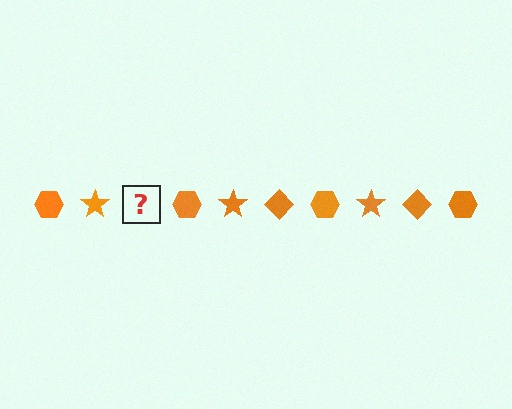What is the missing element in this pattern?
The missing element is an orange diamond.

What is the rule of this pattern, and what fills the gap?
The rule is that the pattern cycles through hexagon, star, diamond shapes in orange. The gap should be filled with an orange diamond.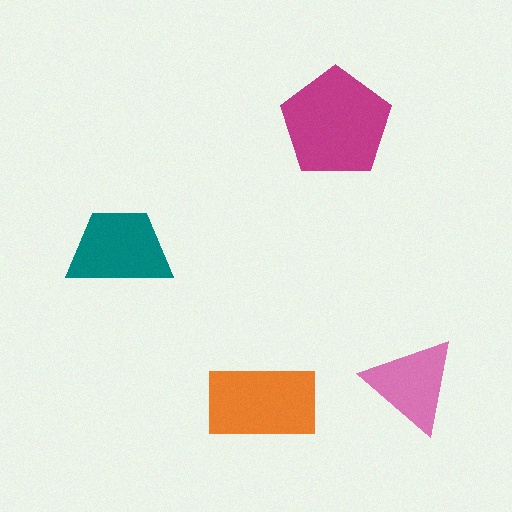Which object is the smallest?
The pink triangle.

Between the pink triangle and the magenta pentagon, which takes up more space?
The magenta pentagon.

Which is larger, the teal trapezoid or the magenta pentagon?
The magenta pentagon.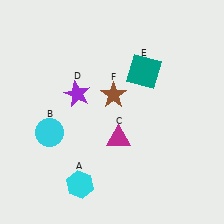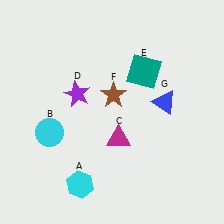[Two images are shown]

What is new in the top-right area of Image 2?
A blue triangle (G) was added in the top-right area of Image 2.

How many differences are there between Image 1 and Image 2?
There is 1 difference between the two images.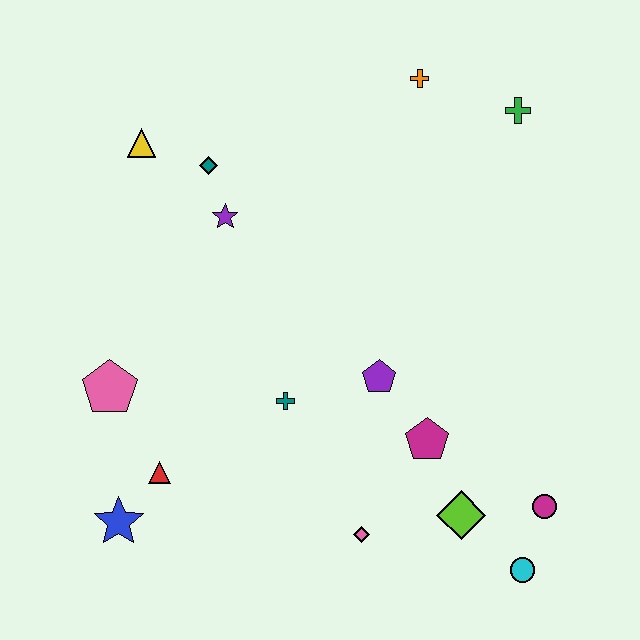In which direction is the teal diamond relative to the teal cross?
The teal diamond is above the teal cross.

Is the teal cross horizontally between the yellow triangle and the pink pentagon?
No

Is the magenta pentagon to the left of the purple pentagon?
No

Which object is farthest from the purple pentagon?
The yellow triangle is farthest from the purple pentagon.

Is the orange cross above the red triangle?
Yes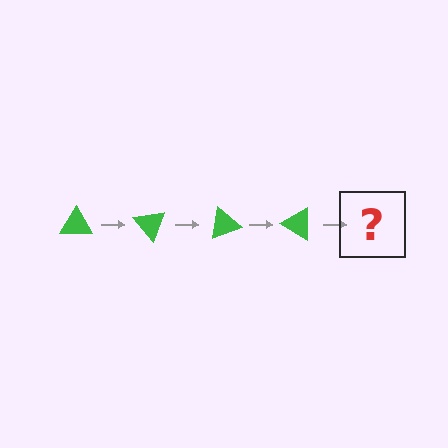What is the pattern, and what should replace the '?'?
The pattern is that the triangle rotates 50 degrees each step. The '?' should be a green triangle rotated 200 degrees.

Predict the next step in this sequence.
The next step is a green triangle rotated 200 degrees.